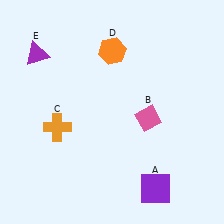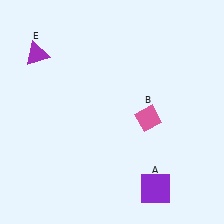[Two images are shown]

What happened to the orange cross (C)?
The orange cross (C) was removed in Image 2. It was in the bottom-left area of Image 1.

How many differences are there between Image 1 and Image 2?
There are 2 differences between the two images.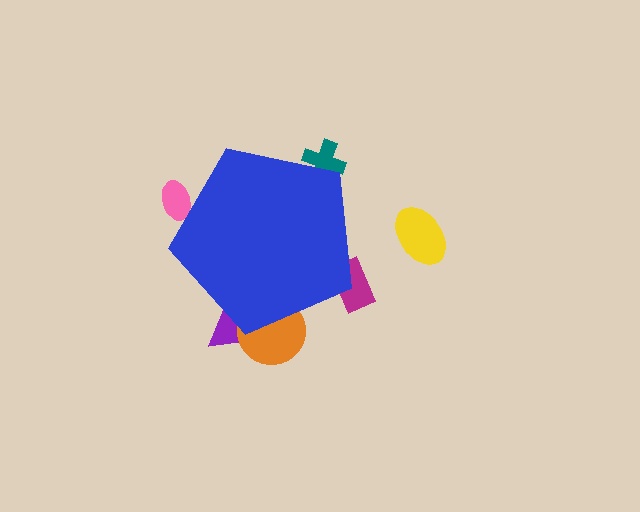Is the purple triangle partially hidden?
Yes, the purple triangle is partially hidden behind the blue pentagon.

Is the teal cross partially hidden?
Yes, the teal cross is partially hidden behind the blue pentagon.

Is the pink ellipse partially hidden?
Yes, the pink ellipse is partially hidden behind the blue pentagon.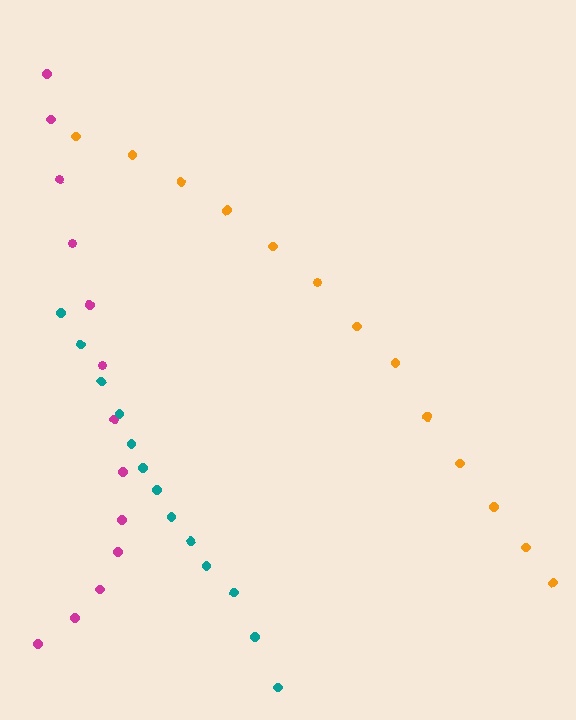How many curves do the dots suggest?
There are 3 distinct paths.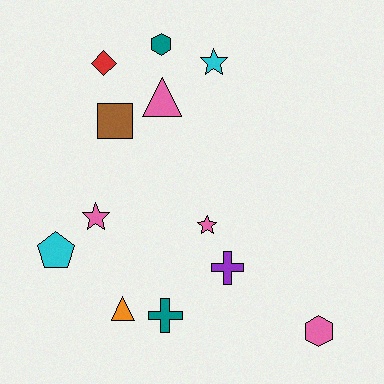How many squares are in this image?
There is 1 square.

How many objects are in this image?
There are 12 objects.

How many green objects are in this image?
There are no green objects.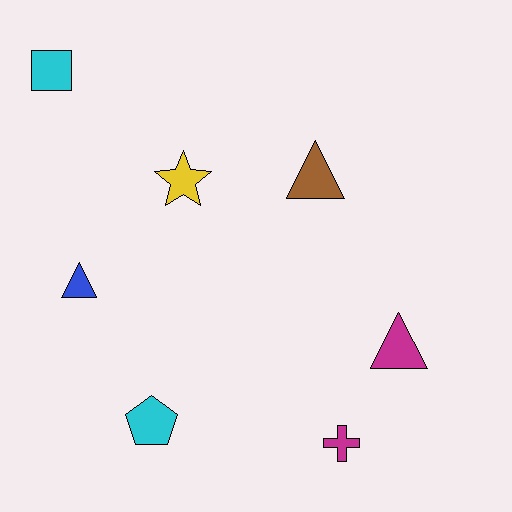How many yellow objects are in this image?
There is 1 yellow object.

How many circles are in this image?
There are no circles.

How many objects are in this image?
There are 7 objects.